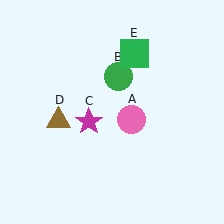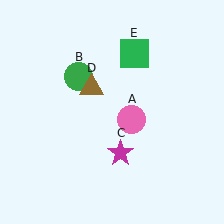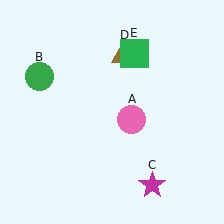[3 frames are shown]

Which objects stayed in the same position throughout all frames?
Pink circle (object A) and green square (object E) remained stationary.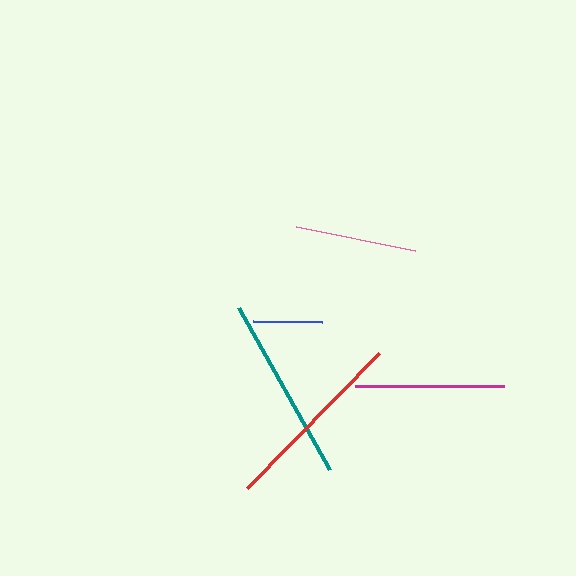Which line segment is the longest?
The red line is the longest at approximately 189 pixels.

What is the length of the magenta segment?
The magenta segment is approximately 150 pixels long.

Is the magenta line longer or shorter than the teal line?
The teal line is longer than the magenta line.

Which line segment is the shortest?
The blue line is the shortest at approximately 68 pixels.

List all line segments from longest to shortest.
From longest to shortest: red, teal, magenta, pink, blue.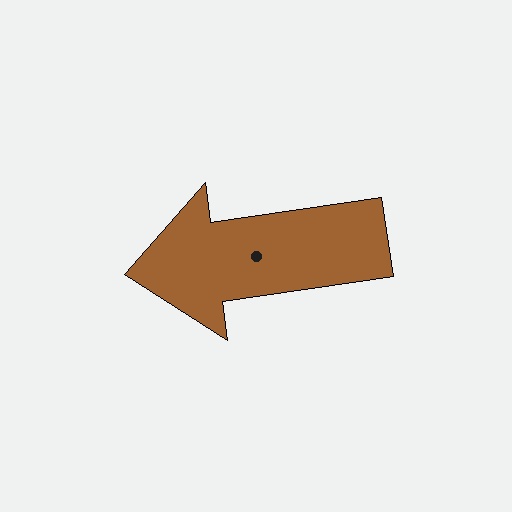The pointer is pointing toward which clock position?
Roughly 9 o'clock.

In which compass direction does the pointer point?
West.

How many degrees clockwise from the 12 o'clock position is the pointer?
Approximately 262 degrees.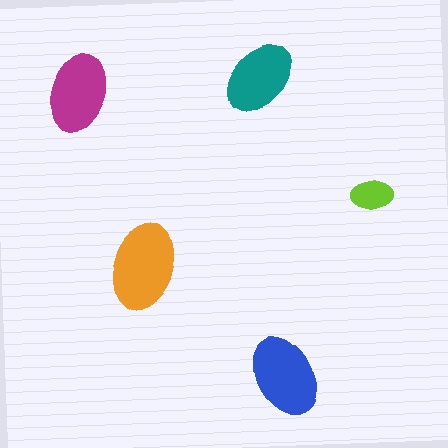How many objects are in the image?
There are 5 objects in the image.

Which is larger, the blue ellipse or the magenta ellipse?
The blue one.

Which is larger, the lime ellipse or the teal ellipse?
The teal one.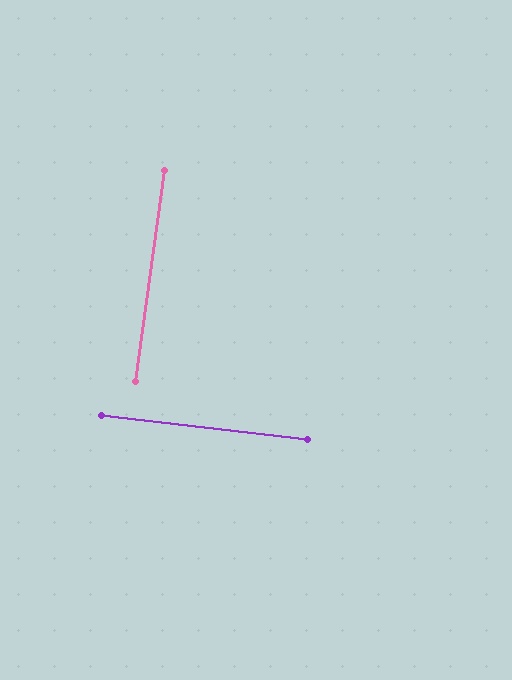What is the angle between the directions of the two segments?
Approximately 89 degrees.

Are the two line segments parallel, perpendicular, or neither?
Perpendicular — they meet at approximately 89°.